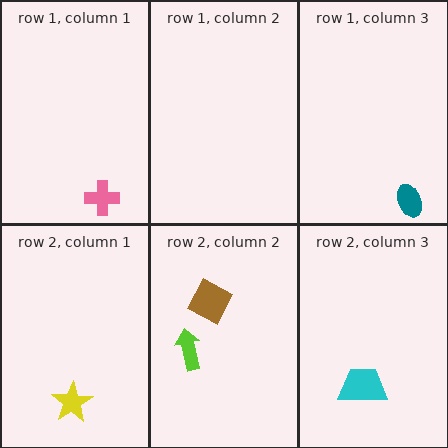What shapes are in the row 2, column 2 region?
The lime arrow, the brown diamond.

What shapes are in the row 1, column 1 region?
The pink cross.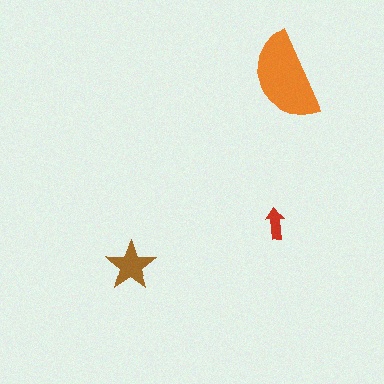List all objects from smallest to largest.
The red arrow, the brown star, the orange semicircle.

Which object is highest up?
The orange semicircle is topmost.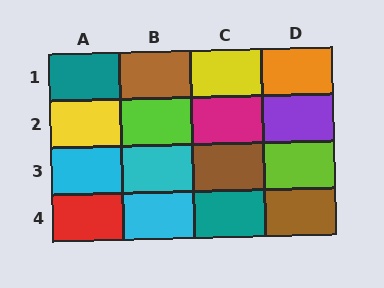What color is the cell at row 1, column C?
Yellow.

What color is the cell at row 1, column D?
Orange.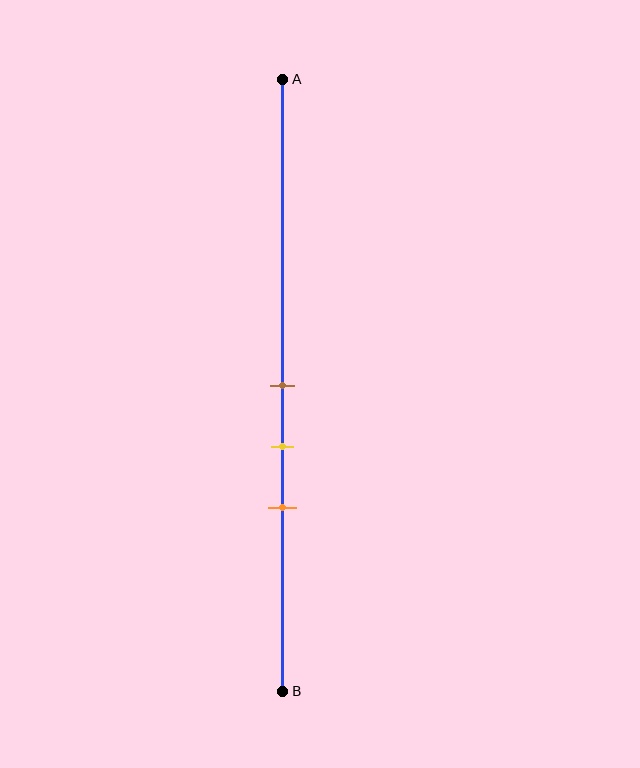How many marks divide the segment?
There are 3 marks dividing the segment.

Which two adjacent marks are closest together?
The brown and yellow marks are the closest adjacent pair.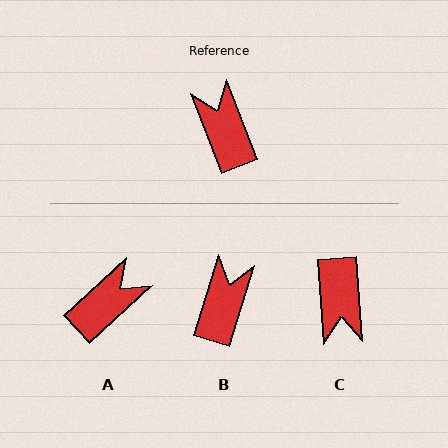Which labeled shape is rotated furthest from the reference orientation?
C, about 163 degrees away.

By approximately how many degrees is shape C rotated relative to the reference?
Approximately 163 degrees counter-clockwise.